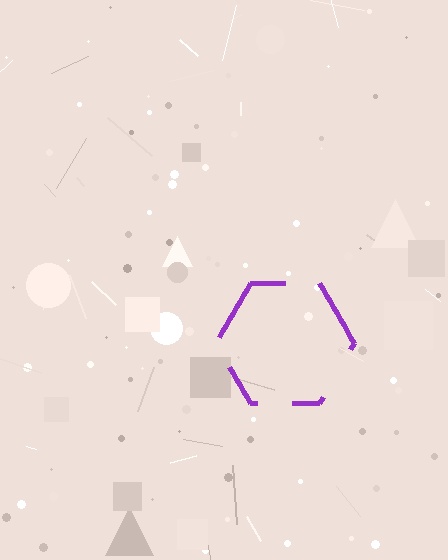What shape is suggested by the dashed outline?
The dashed outline suggests a hexagon.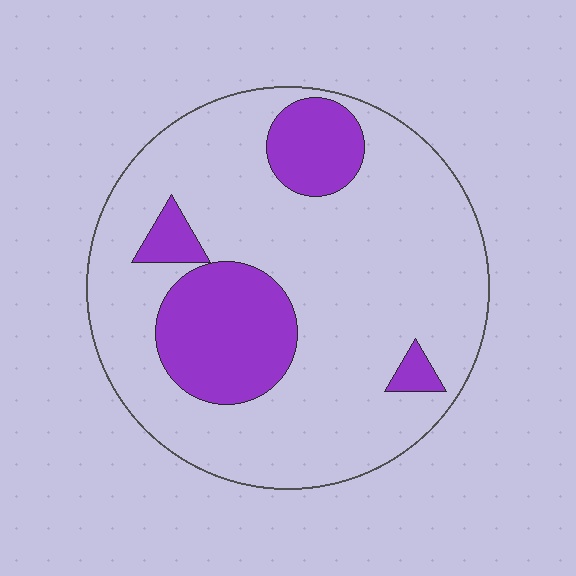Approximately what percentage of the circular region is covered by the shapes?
Approximately 20%.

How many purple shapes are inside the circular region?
4.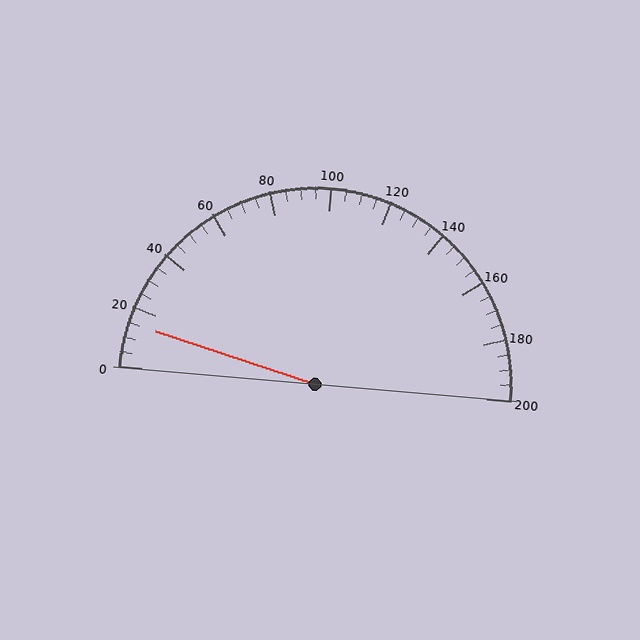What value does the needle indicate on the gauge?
The needle indicates approximately 15.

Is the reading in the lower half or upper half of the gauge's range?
The reading is in the lower half of the range (0 to 200).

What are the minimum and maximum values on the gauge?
The gauge ranges from 0 to 200.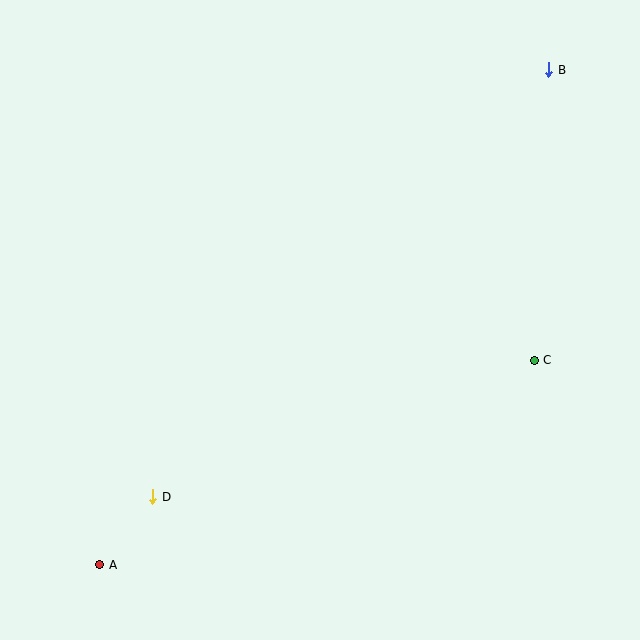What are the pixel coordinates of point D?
Point D is at (153, 497).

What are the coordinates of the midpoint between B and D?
The midpoint between B and D is at (351, 283).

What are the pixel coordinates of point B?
Point B is at (549, 70).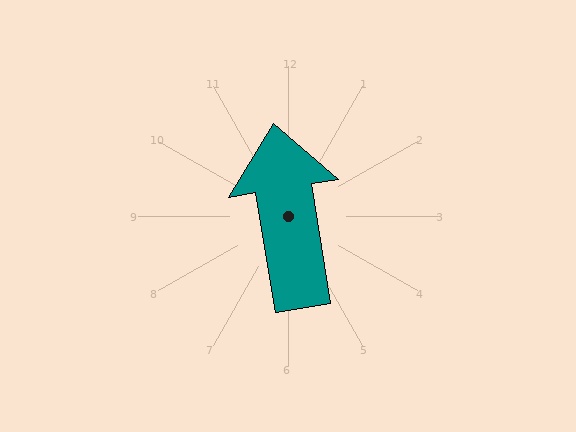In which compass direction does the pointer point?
North.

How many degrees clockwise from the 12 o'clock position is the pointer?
Approximately 351 degrees.